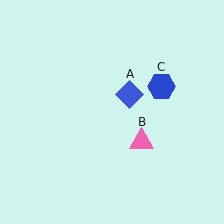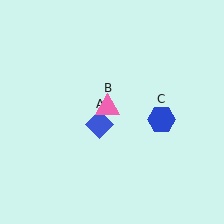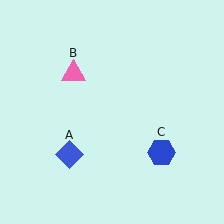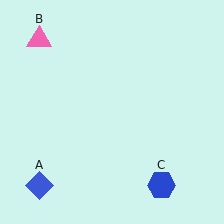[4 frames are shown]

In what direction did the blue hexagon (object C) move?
The blue hexagon (object C) moved down.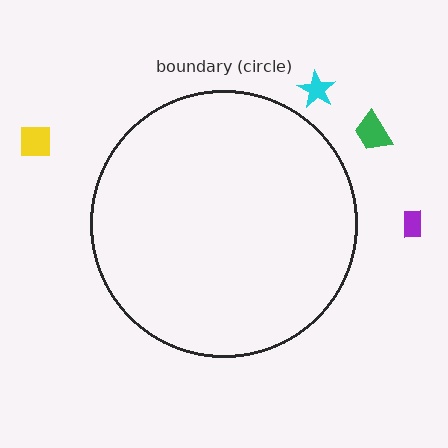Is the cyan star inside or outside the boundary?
Outside.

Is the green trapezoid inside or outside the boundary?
Outside.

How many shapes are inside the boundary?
0 inside, 4 outside.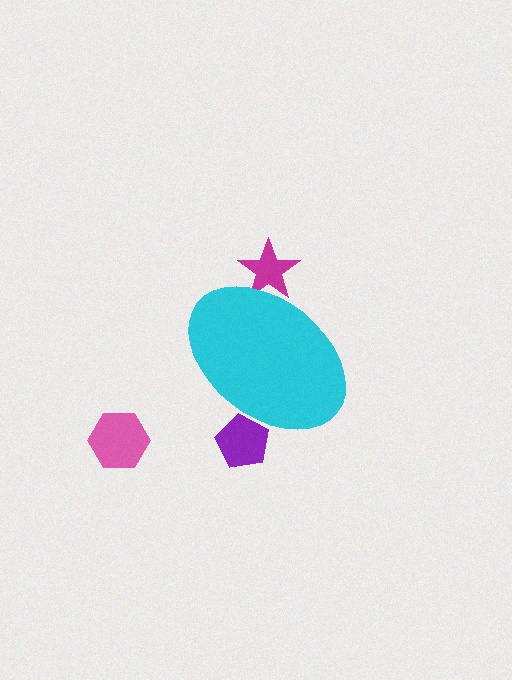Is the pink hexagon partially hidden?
No, the pink hexagon is fully visible.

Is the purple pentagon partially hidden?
Yes, the purple pentagon is partially hidden behind the cyan ellipse.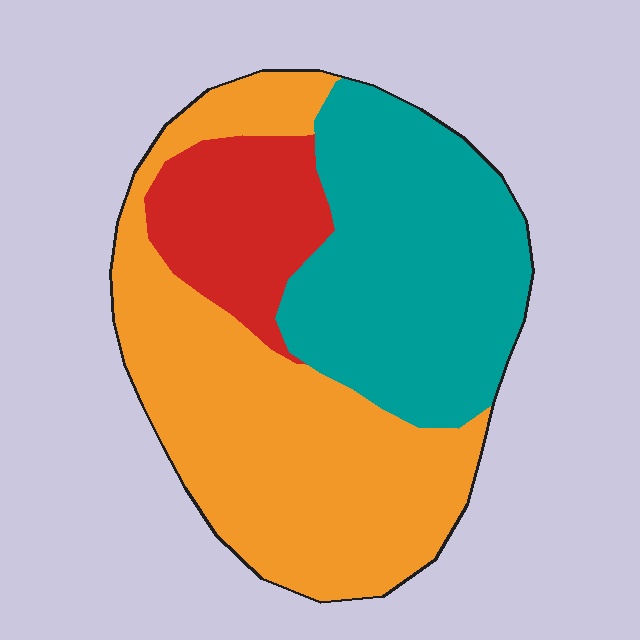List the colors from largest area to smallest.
From largest to smallest: orange, teal, red.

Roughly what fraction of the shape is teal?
Teal covers 37% of the shape.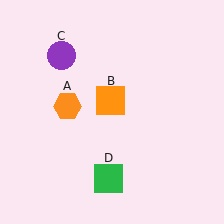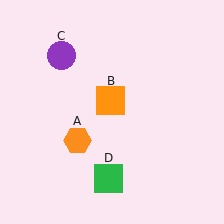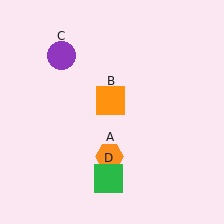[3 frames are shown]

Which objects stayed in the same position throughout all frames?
Orange square (object B) and purple circle (object C) and green square (object D) remained stationary.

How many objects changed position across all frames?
1 object changed position: orange hexagon (object A).